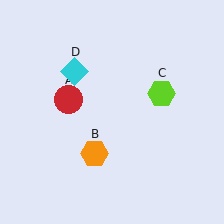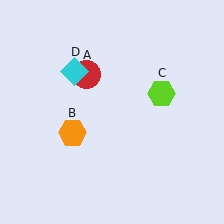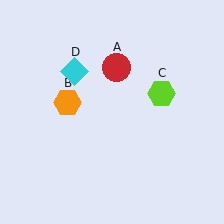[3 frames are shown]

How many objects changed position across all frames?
2 objects changed position: red circle (object A), orange hexagon (object B).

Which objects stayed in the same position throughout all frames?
Lime hexagon (object C) and cyan diamond (object D) remained stationary.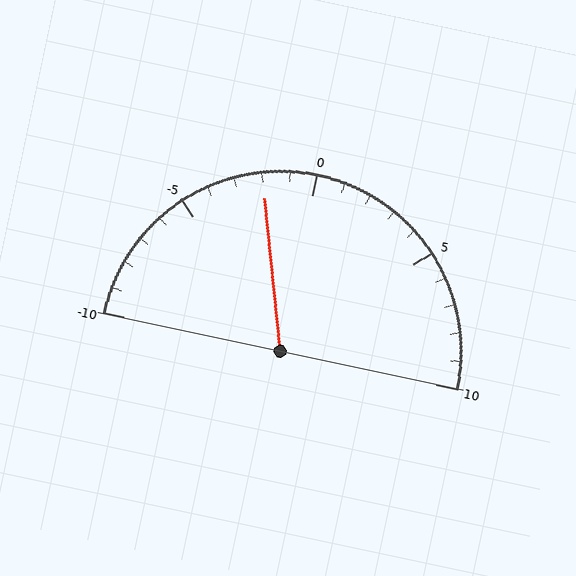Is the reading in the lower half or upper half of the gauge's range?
The reading is in the lower half of the range (-10 to 10).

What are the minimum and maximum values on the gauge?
The gauge ranges from -10 to 10.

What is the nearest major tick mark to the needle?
The nearest major tick mark is 0.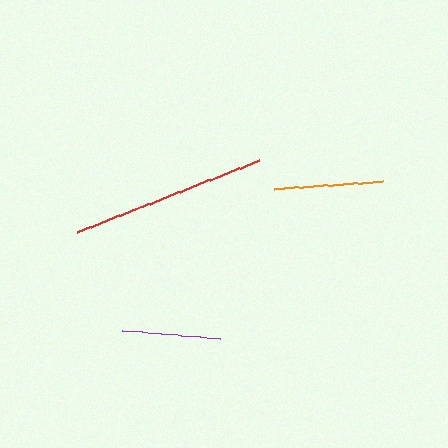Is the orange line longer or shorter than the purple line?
The orange line is longer than the purple line.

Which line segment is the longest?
The red line is the longest at approximately 196 pixels.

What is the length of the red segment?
The red segment is approximately 196 pixels long.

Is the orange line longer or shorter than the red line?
The red line is longer than the orange line.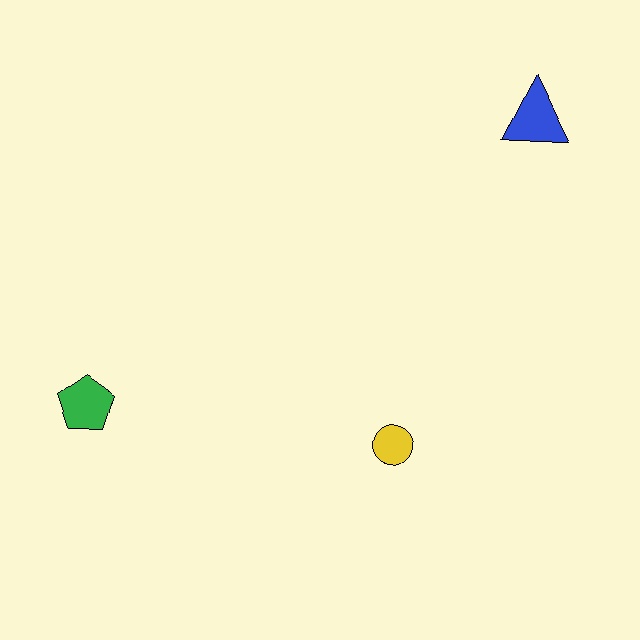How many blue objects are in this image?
There is 1 blue object.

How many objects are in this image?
There are 3 objects.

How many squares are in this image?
There are no squares.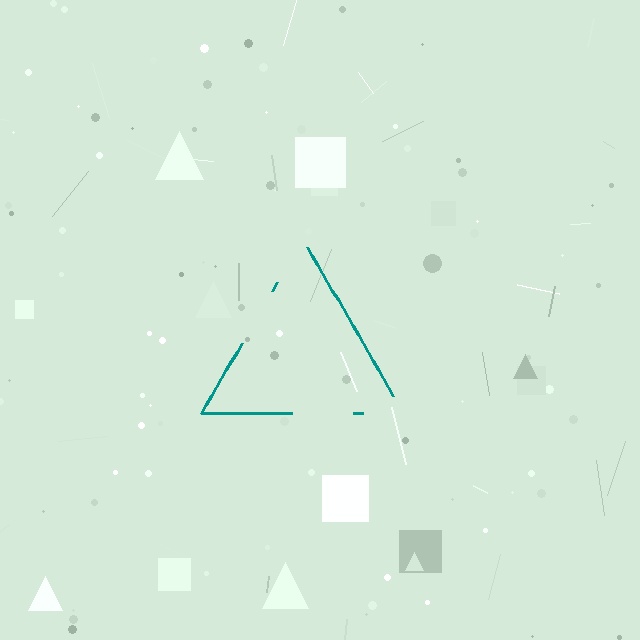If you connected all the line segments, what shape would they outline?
They would outline a triangle.